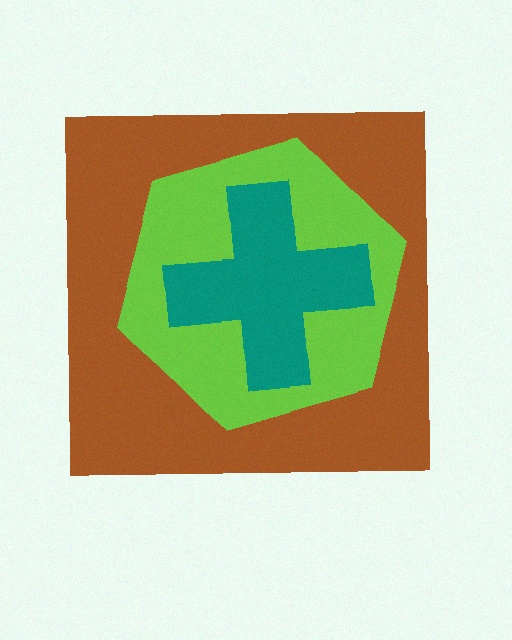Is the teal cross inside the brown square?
Yes.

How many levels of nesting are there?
3.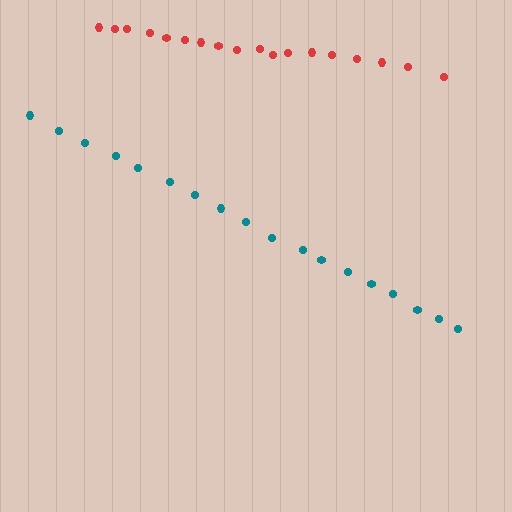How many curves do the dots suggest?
There are 2 distinct paths.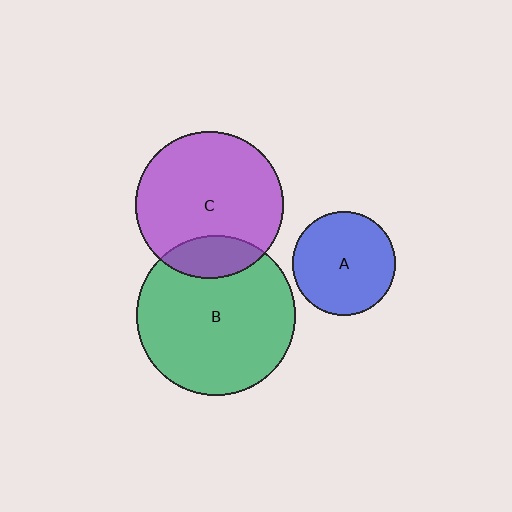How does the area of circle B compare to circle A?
Approximately 2.4 times.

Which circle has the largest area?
Circle B (green).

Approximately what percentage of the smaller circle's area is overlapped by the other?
Approximately 20%.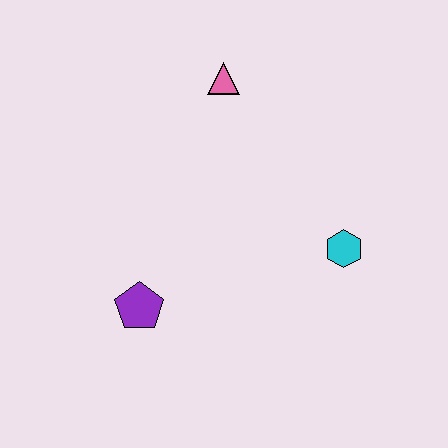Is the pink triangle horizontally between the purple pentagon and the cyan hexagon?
Yes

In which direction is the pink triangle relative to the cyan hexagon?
The pink triangle is above the cyan hexagon.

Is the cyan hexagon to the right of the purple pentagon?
Yes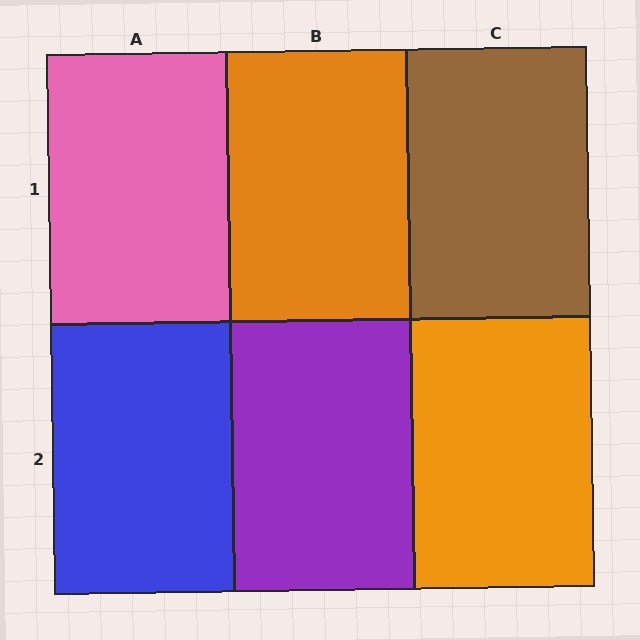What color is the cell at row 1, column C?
Brown.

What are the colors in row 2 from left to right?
Blue, purple, orange.